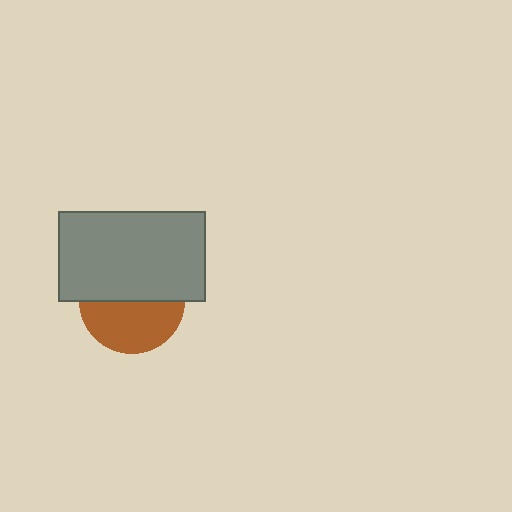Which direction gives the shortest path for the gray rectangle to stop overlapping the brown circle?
Moving up gives the shortest separation.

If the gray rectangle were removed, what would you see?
You would see the complete brown circle.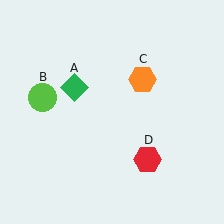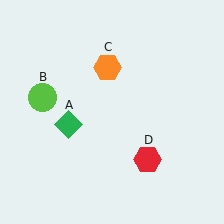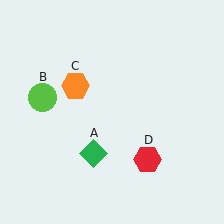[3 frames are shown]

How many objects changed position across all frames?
2 objects changed position: green diamond (object A), orange hexagon (object C).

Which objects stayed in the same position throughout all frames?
Lime circle (object B) and red hexagon (object D) remained stationary.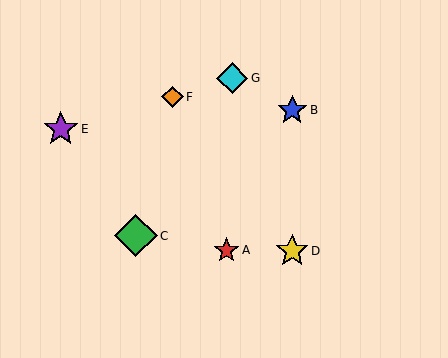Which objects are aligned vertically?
Objects B, D are aligned vertically.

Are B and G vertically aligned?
No, B is at x≈292 and G is at x≈232.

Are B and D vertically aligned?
Yes, both are at x≈292.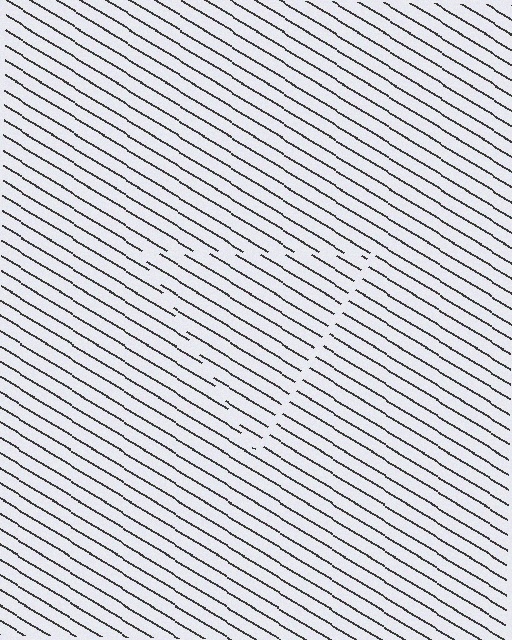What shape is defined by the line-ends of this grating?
An illusory triangle. The interior of the shape contains the same grating, shifted by half a period — the contour is defined by the phase discontinuity where line-ends from the inner and outer gratings abut.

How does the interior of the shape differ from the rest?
The interior of the shape contains the same grating, shifted by half a period — the contour is defined by the phase discontinuity where line-ends from the inner and outer gratings abut.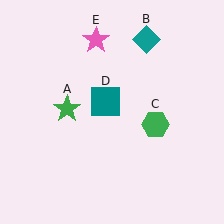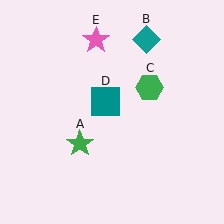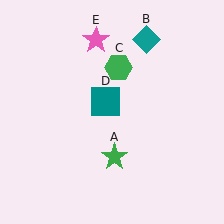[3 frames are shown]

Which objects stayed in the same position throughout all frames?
Teal diamond (object B) and teal square (object D) and pink star (object E) remained stationary.